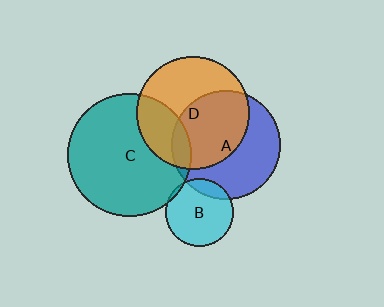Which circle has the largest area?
Circle C (teal).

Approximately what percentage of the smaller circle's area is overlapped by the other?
Approximately 25%.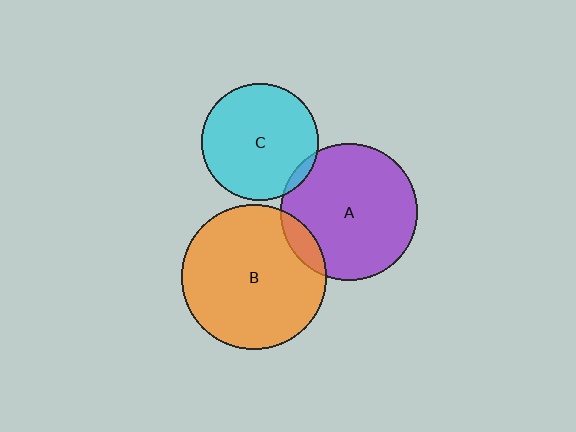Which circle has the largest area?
Circle B (orange).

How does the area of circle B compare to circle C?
Approximately 1.5 times.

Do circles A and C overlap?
Yes.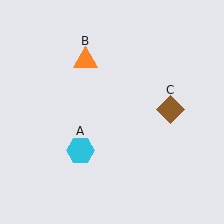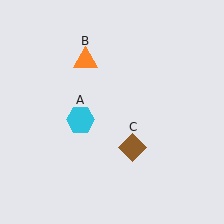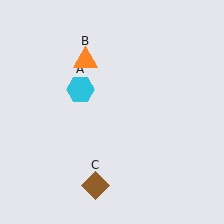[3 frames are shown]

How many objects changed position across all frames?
2 objects changed position: cyan hexagon (object A), brown diamond (object C).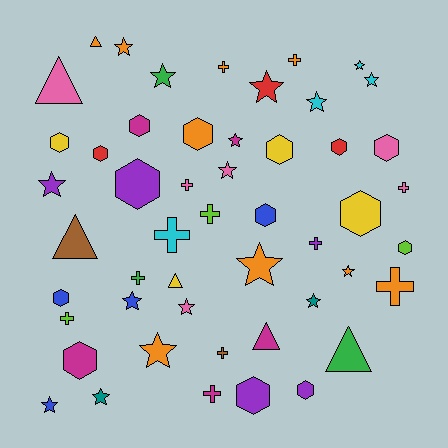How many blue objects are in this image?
There are 4 blue objects.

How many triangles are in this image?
There are 6 triangles.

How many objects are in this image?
There are 50 objects.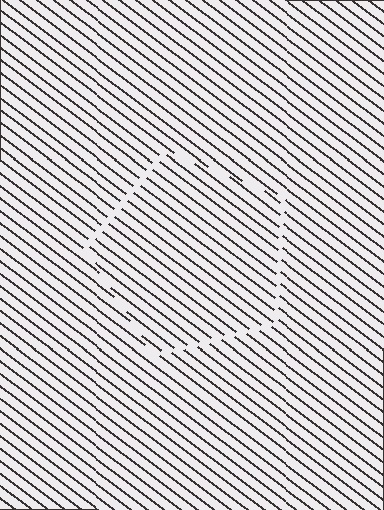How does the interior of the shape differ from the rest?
The interior of the shape contains the same grating, shifted by half a period — the contour is defined by the phase discontinuity where line-ends from the inner and outer gratings abut.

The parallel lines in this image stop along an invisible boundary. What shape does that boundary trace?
An illusory pentagon. The interior of the shape contains the same grating, shifted by half a period — the contour is defined by the phase discontinuity where line-ends from the inner and outer gratings abut.